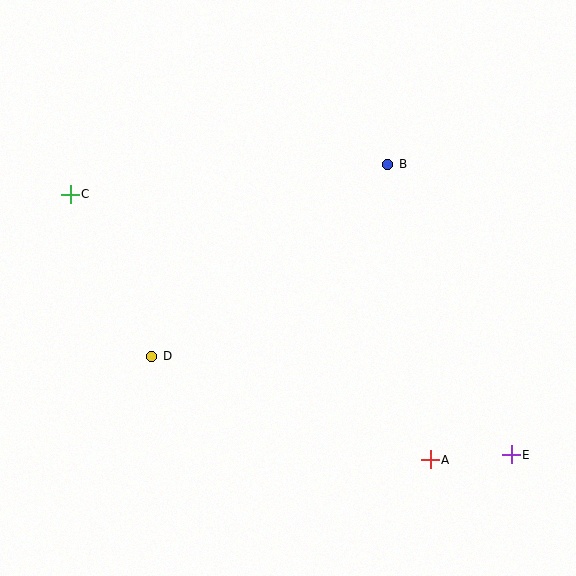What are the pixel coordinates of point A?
Point A is at (430, 460).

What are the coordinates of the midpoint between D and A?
The midpoint between D and A is at (291, 408).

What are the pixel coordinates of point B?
Point B is at (388, 164).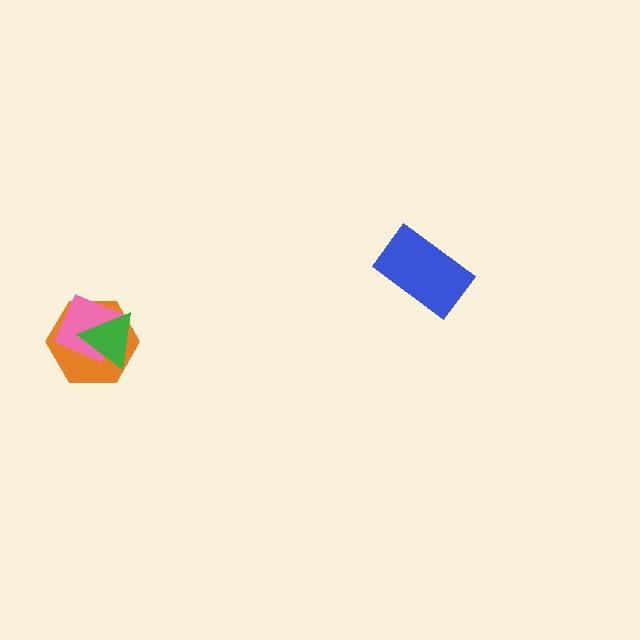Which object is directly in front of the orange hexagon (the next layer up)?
The pink square is directly in front of the orange hexagon.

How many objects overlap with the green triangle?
2 objects overlap with the green triangle.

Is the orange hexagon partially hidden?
Yes, it is partially covered by another shape.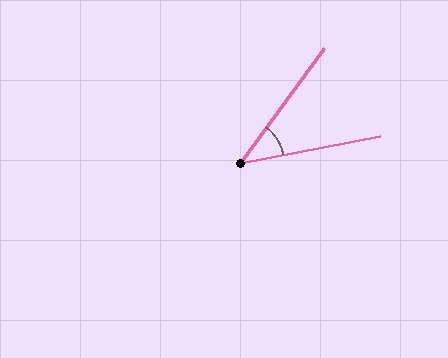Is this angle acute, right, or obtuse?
It is acute.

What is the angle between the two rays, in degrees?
Approximately 43 degrees.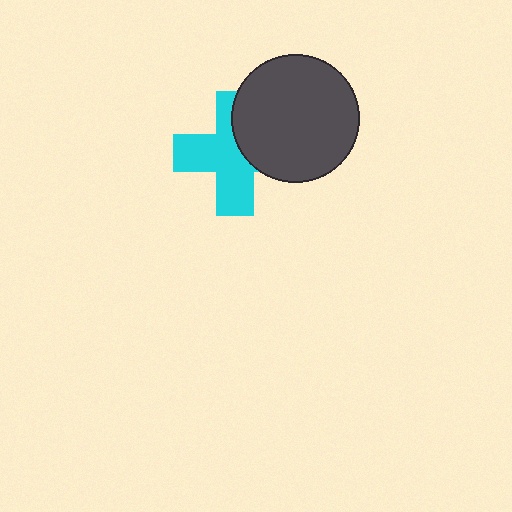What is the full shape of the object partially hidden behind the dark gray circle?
The partially hidden object is a cyan cross.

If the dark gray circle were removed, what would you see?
You would see the complete cyan cross.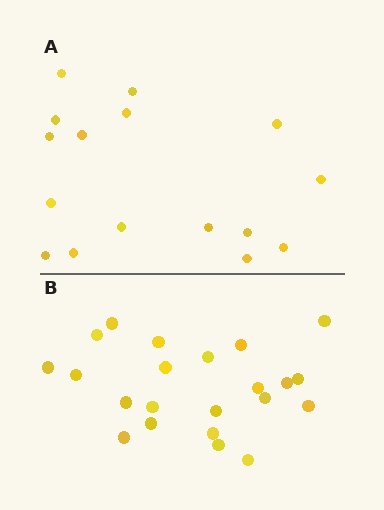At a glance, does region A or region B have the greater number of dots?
Region B (the bottom region) has more dots.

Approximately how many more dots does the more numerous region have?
Region B has about 6 more dots than region A.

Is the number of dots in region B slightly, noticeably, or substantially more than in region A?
Region B has noticeably more, but not dramatically so. The ratio is roughly 1.4 to 1.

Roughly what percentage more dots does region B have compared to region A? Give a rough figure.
About 40% more.